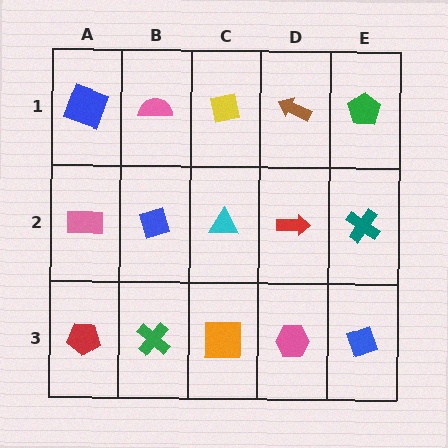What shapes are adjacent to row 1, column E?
A teal cross (row 2, column E), a brown arrow (row 1, column D).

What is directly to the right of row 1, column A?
A pink semicircle.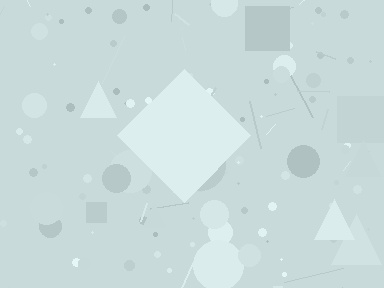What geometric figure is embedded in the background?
A diamond is embedded in the background.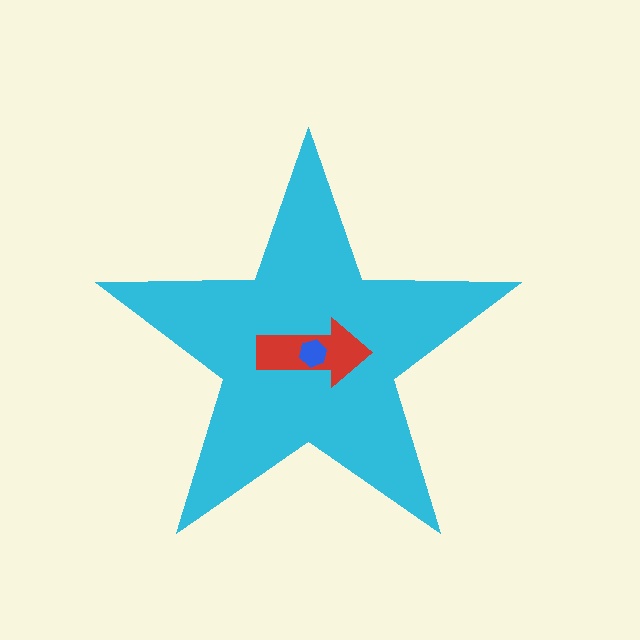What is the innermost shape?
The blue hexagon.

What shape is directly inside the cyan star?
The red arrow.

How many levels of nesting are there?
3.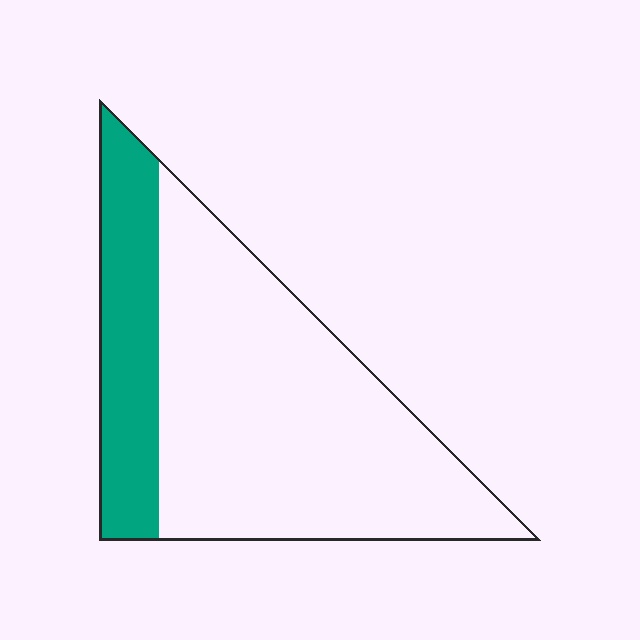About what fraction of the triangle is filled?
About one quarter (1/4).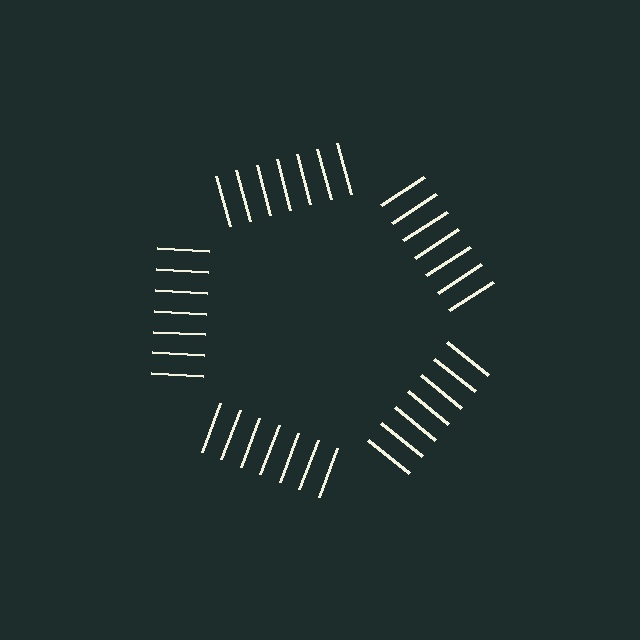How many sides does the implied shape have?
5 sides — the line-ends trace a pentagon.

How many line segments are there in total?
35 — 7 along each of the 5 edges.